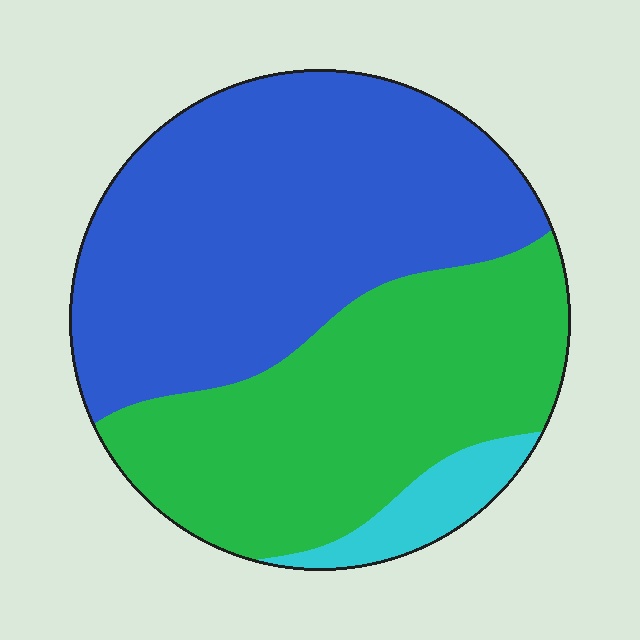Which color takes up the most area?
Blue, at roughly 50%.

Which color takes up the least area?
Cyan, at roughly 5%.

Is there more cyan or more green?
Green.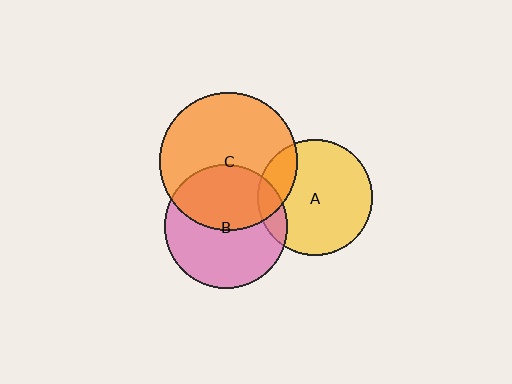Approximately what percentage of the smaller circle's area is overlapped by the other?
Approximately 45%.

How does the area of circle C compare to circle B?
Approximately 1.3 times.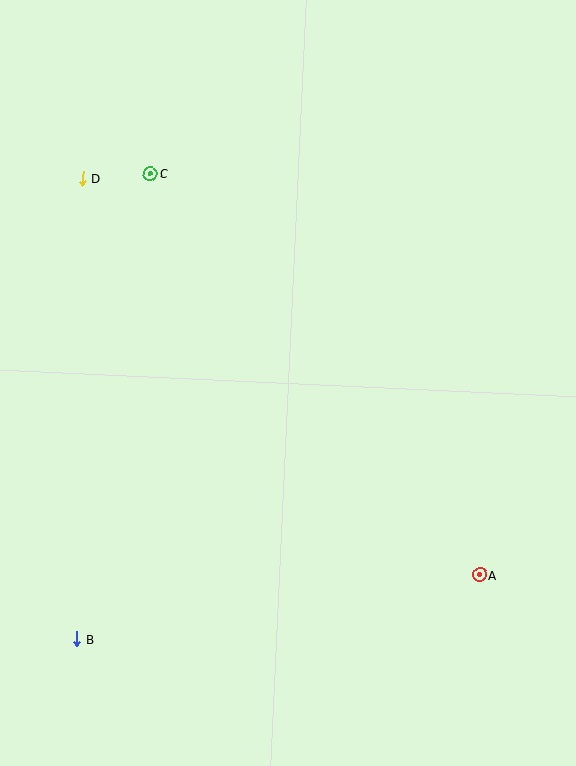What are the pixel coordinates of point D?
Point D is at (83, 178).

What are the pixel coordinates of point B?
Point B is at (77, 639).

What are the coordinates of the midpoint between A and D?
The midpoint between A and D is at (281, 377).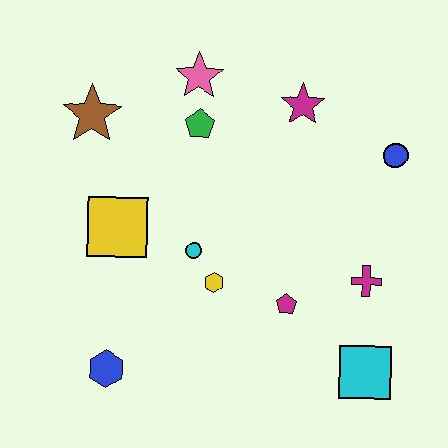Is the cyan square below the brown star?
Yes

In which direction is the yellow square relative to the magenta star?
The yellow square is to the left of the magenta star.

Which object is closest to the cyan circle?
The yellow hexagon is closest to the cyan circle.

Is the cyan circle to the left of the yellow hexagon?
Yes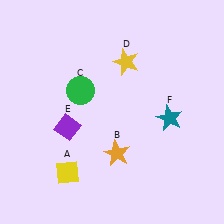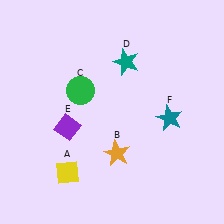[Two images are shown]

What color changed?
The star (D) changed from yellow in Image 1 to teal in Image 2.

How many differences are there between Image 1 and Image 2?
There is 1 difference between the two images.